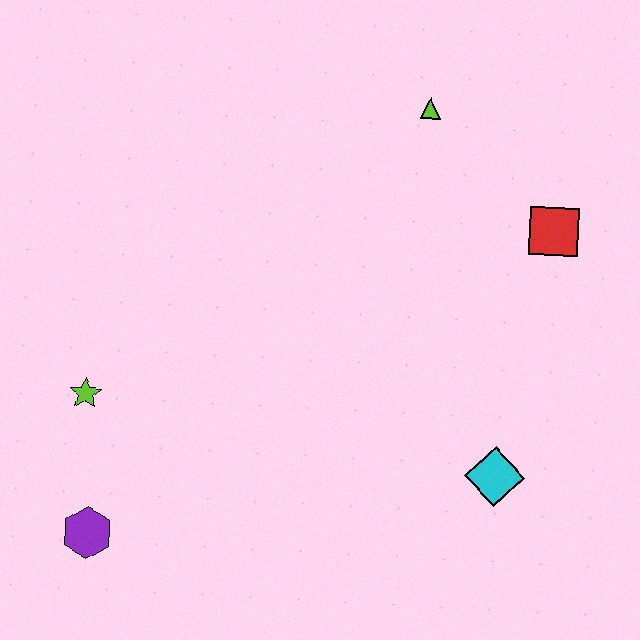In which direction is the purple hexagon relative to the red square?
The purple hexagon is to the left of the red square.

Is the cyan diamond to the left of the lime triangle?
No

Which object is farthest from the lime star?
The red square is farthest from the lime star.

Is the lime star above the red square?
No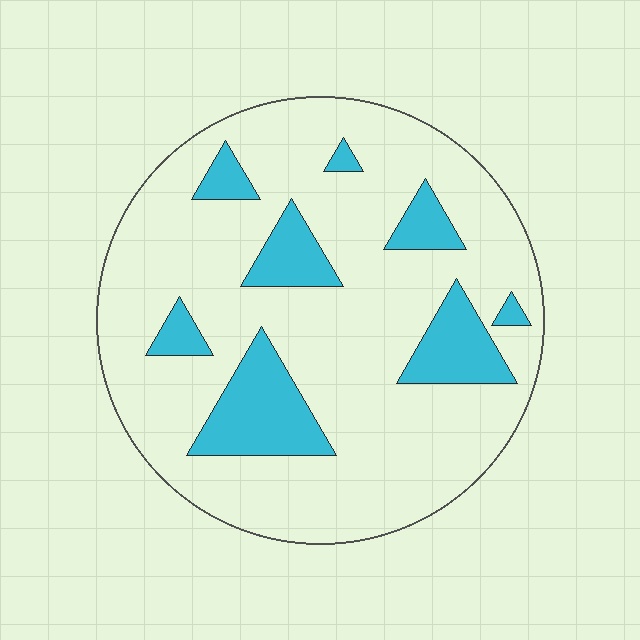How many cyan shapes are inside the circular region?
8.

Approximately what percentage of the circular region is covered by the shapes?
Approximately 20%.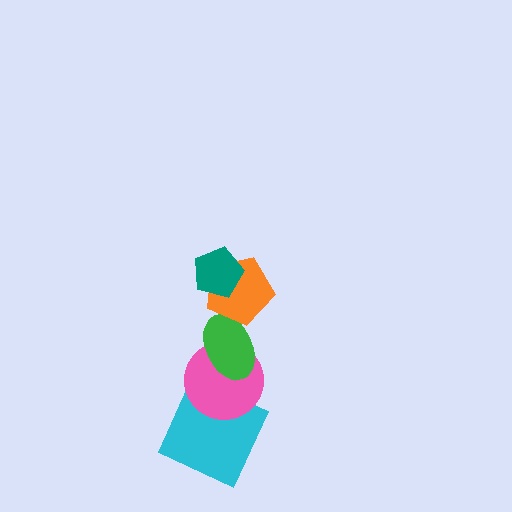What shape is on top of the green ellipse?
The orange pentagon is on top of the green ellipse.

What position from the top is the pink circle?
The pink circle is 4th from the top.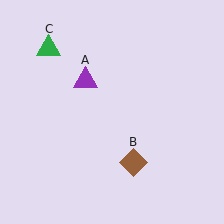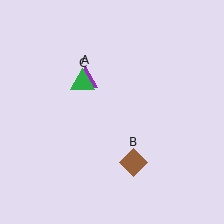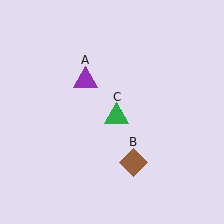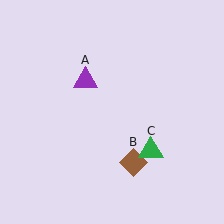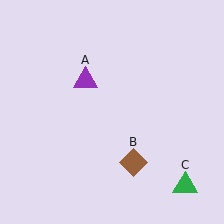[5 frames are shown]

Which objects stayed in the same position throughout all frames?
Purple triangle (object A) and brown diamond (object B) remained stationary.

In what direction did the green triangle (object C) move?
The green triangle (object C) moved down and to the right.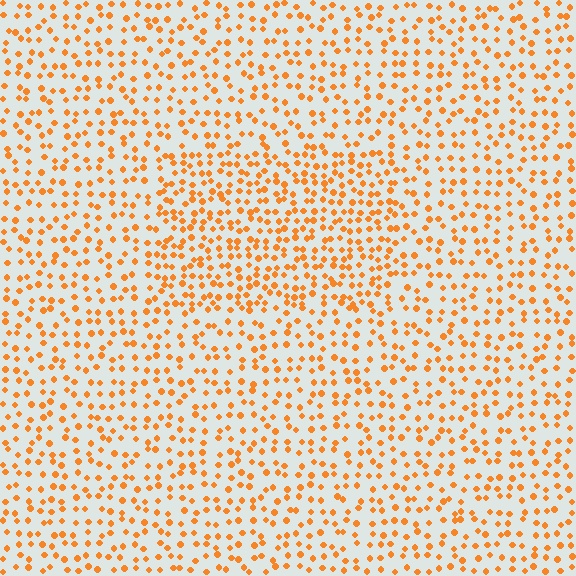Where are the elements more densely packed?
The elements are more densely packed inside the rectangle boundary.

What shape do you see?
I see a rectangle.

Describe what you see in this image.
The image contains small orange elements arranged at two different densities. A rectangle-shaped region is visible where the elements are more densely packed than the surrounding area.